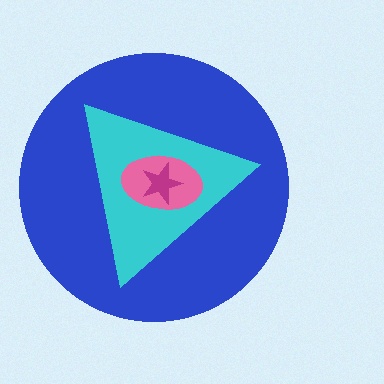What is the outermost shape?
The blue circle.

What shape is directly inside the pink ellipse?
The magenta star.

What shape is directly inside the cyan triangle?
The pink ellipse.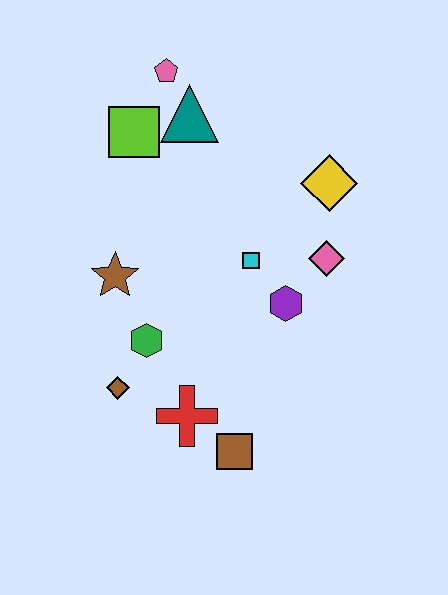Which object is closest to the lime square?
The teal triangle is closest to the lime square.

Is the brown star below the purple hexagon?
No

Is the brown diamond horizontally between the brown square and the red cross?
No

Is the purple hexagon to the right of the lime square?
Yes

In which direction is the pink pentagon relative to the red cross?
The pink pentagon is above the red cross.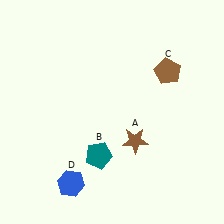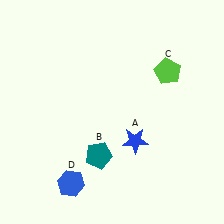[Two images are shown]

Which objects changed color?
A changed from brown to blue. C changed from brown to lime.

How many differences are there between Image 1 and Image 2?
There are 2 differences between the two images.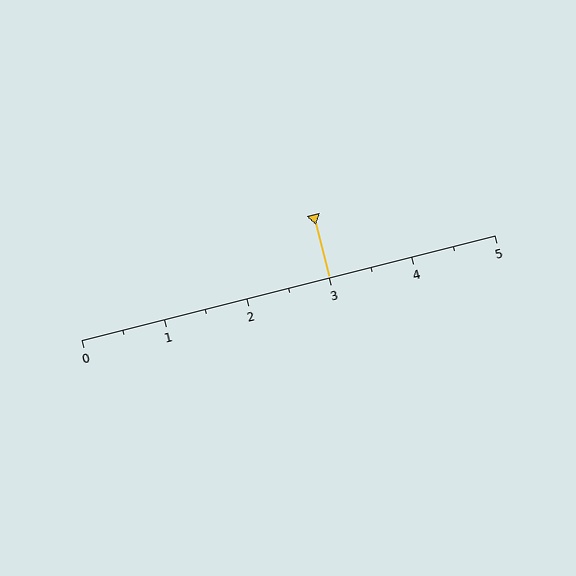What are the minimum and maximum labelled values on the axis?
The axis runs from 0 to 5.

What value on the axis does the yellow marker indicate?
The marker indicates approximately 3.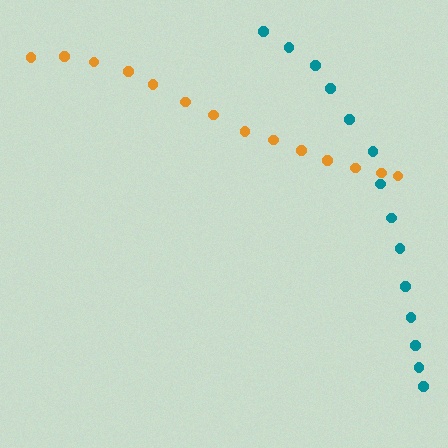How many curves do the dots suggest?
There are 2 distinct paths.